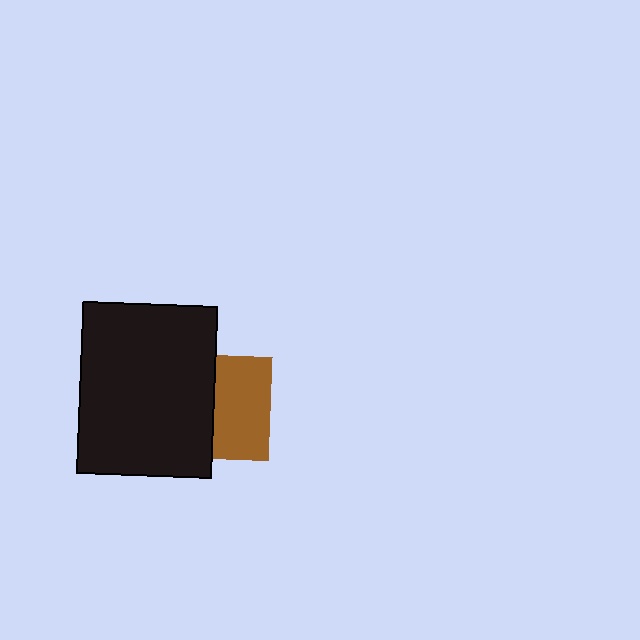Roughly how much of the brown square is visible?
About half of it is visible (roughly 54%).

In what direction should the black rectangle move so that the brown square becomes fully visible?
The black rectangle should move left. That is the shortest direction to clear the overlap and leave the brown square fully visible.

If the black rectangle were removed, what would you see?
You would see the complete brown square.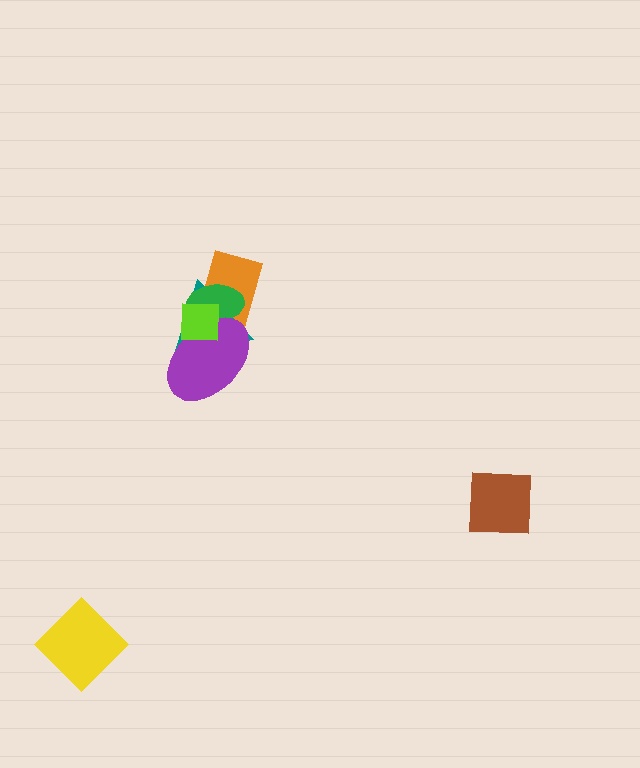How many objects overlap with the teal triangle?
4 objects overlap with the teal triangle.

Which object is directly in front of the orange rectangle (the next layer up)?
The teal triangle is directly in front of the orange rectangle.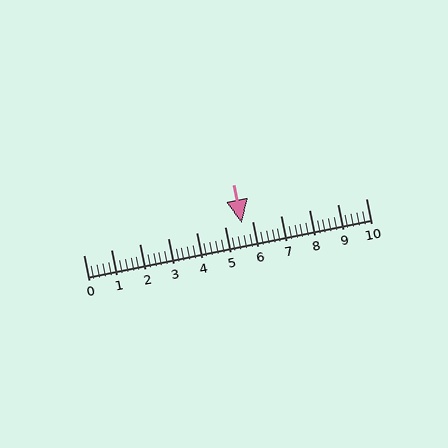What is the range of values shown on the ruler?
The ruler shows values from 0 to 10.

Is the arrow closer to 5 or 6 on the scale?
The arrow is closer to 6.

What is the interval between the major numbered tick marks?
The major tick marks are spaced 1 units apart.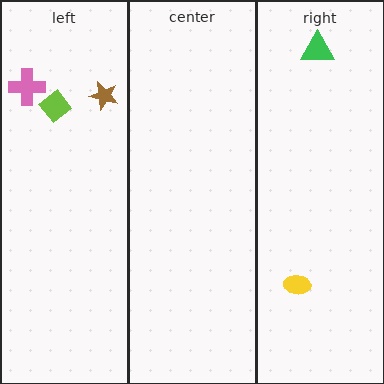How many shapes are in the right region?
2.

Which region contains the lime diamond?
The left region.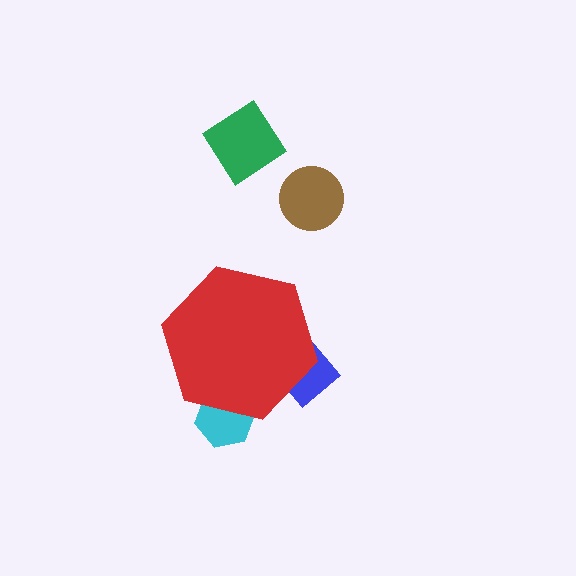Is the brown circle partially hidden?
No, the brown circle is fully visible.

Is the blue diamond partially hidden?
Yes, the blue diamond is partially hidden behind the red hexagon.